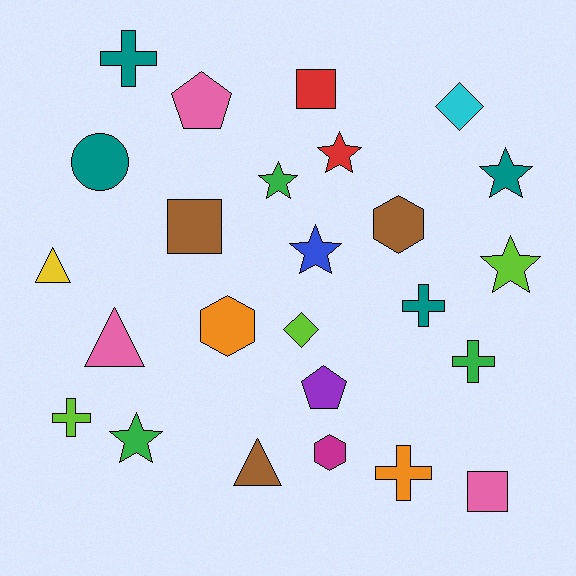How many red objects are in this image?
There are 2 red objects.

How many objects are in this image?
There are 25 objects.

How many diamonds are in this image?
There are 2 diamonds.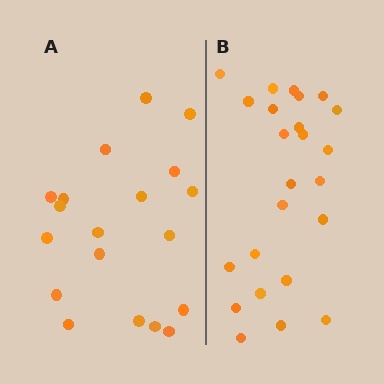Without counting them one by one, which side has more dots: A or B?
Region B (the right region) has more dots.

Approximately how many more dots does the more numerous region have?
Region B has about 5 more dots than region A.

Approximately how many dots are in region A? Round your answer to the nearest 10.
About 20 dots. (The exact count is 19, which rounds to 20.)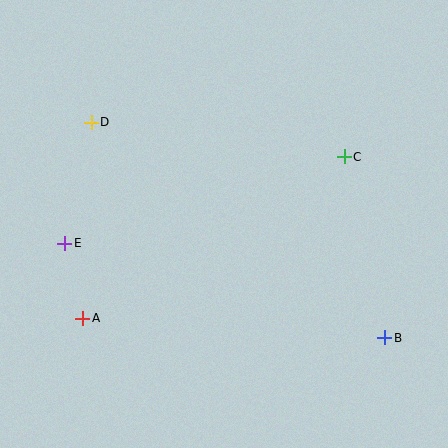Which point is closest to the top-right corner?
Point C is closest to the top-right corner.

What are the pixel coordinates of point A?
Point A is at (83, 318).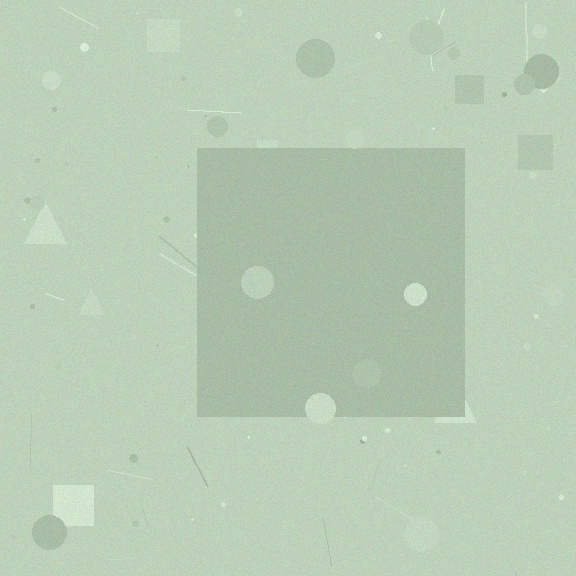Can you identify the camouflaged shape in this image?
The camouflaged shape is a square.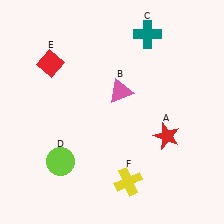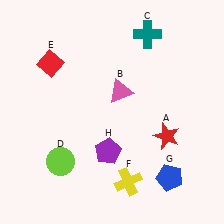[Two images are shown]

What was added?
A blue pentagon (G), a purple pentagon (H) were added in Image 2.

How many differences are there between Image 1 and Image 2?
There are 2 differences between the two images.